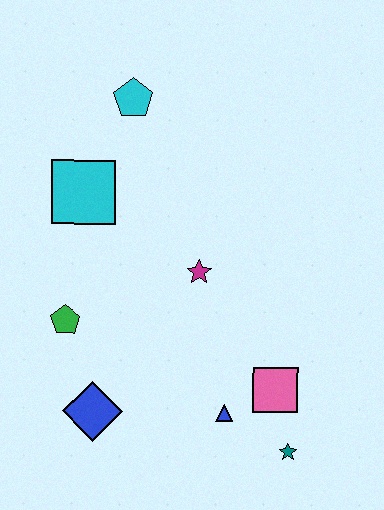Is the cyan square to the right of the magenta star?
No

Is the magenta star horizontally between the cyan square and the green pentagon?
No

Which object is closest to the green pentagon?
The blue diamond is closest to the green pentagon.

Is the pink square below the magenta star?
Yes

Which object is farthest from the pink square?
The cyan pentagon is farthest from the pink square.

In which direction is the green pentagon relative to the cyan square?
The green pentagon is below the cyan square.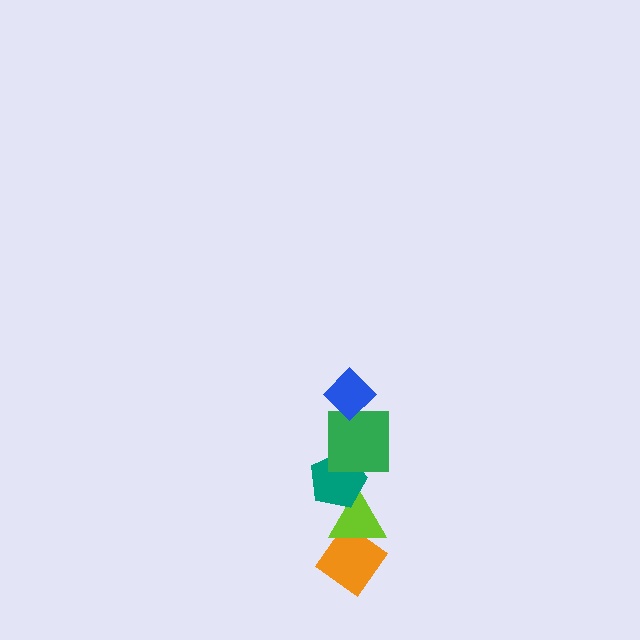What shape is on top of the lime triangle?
The teal pentagon is on top of the lime triangle.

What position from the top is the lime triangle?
The lime triangle is 4th from the top.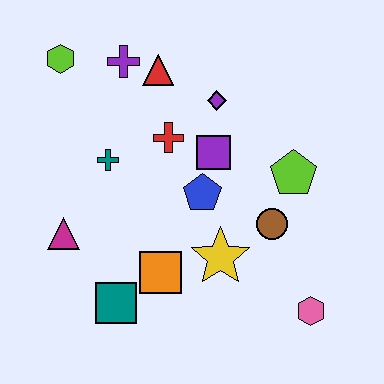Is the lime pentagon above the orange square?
Yes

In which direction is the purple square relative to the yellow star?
The purple square is above the yellow star.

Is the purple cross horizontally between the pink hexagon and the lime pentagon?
No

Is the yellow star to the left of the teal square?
No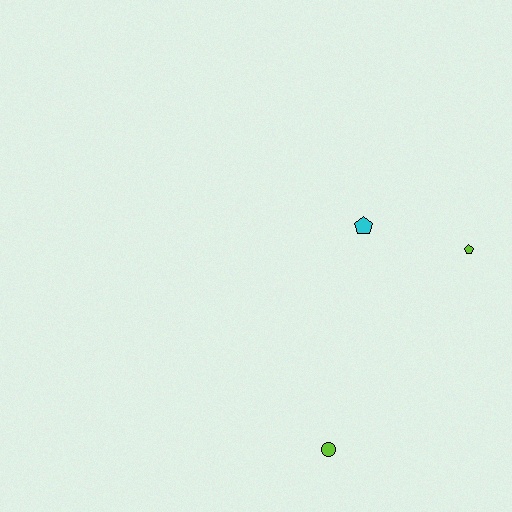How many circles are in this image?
There is 1 circle.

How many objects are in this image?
There are 3 objects.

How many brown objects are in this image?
There are no brown objects.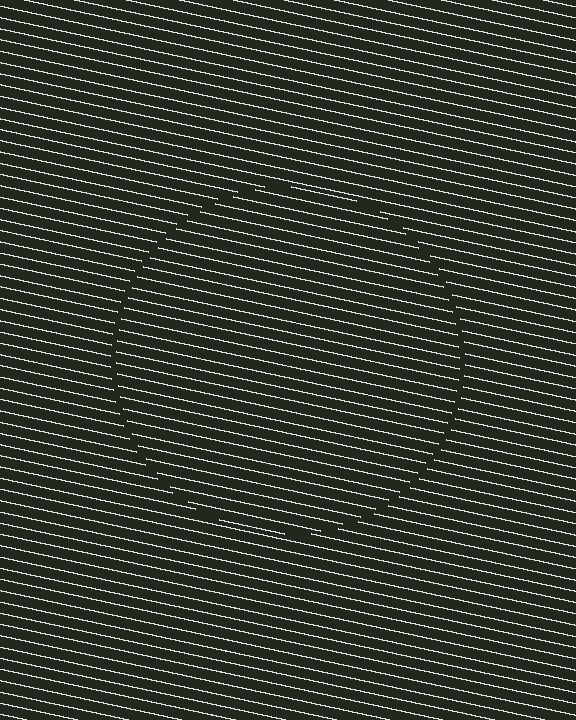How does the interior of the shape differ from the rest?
The interior of the shape contains the same grating, shifted by half a period — the contour is defined by the phase discontinuity where line-ends from the inner and outer gratings abut.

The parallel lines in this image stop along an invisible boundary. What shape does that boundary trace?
An illusory circle. The interior of the shape contains the same grating, shifted by half a period — the contour is defined by the phase discontinuity where line-ends from the inner and outer gratings abut.